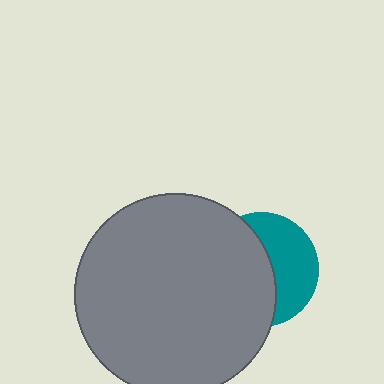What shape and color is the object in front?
The object in front is a gray circle.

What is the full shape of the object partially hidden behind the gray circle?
The partially hidden object is a teal circle.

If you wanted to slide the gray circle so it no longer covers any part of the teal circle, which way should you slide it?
Slide it left — that is the most direct way to separate the two shapes.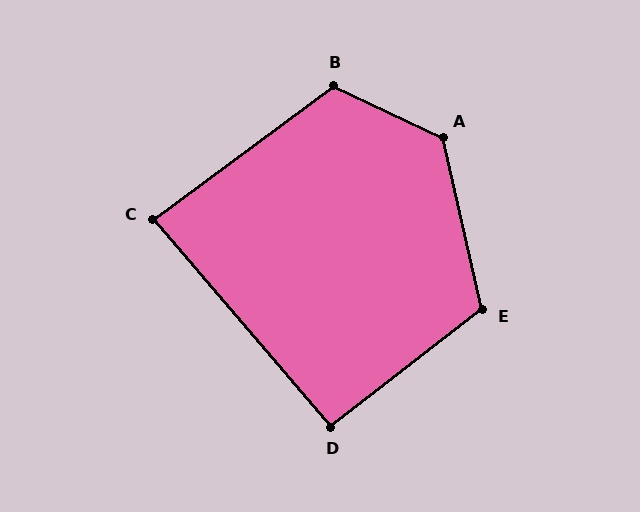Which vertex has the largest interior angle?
A, at approximately 128 degrees.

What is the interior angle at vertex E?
Approximately 115 degrees (obtuse).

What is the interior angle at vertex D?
Approximately 93 degrees (approximately right).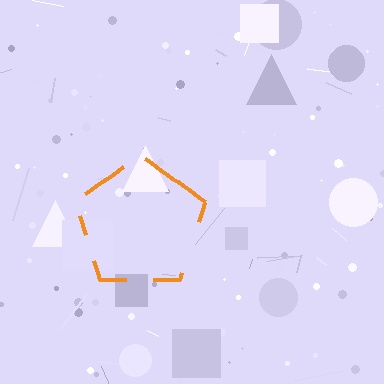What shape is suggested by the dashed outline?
The dashed outline suggests a pentagon.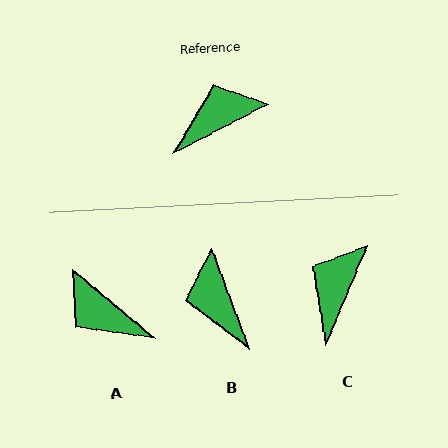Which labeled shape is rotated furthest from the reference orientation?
A, about 112 degrees away.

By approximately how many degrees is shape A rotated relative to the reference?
Approximately 112 degrees counter-clockwise.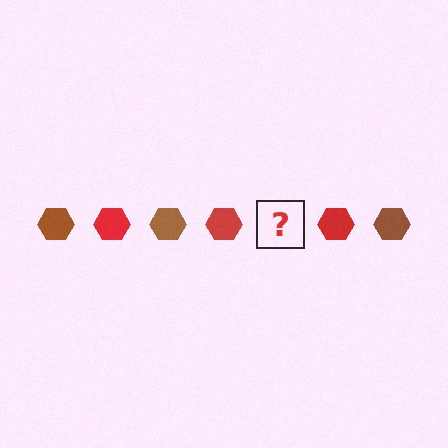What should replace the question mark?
The question mark should be replaced with a brown hexagon.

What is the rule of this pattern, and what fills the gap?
The rule is that the pattern cycles through brown, red hexagons. The gap should be filled with a brown hexagon.